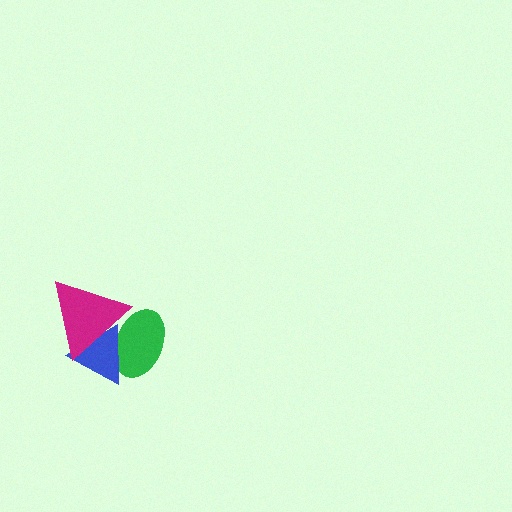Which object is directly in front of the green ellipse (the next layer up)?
The blue triangle is directly in front of the green ellipse.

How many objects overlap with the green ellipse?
2 objects overlap with the green ellipse.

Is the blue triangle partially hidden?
Yes, it is partially covered by another shape.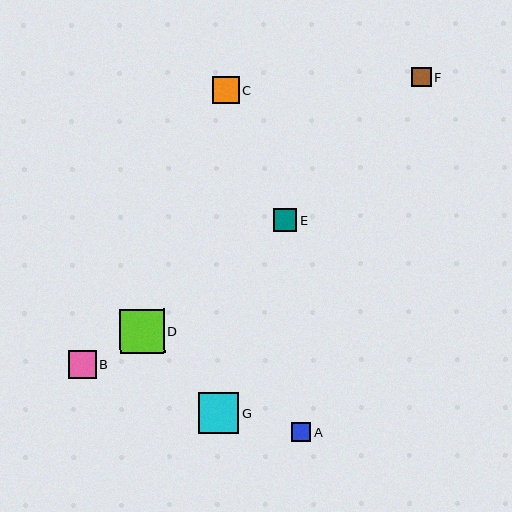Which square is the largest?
Square D is the largest with a size of approximately 45 pixels.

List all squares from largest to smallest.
From largest to smallest: D, G, B, C, E, F, A.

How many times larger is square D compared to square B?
Square D is approximately 1.6 times the size of square B.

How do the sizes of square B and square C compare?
Square B and square C are approximately the same size.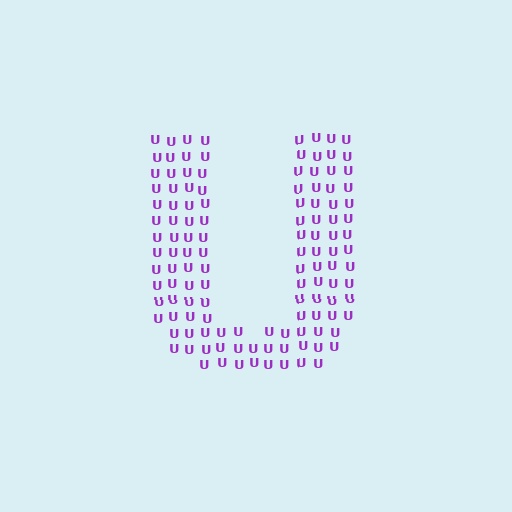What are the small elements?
The small elements are letter U's.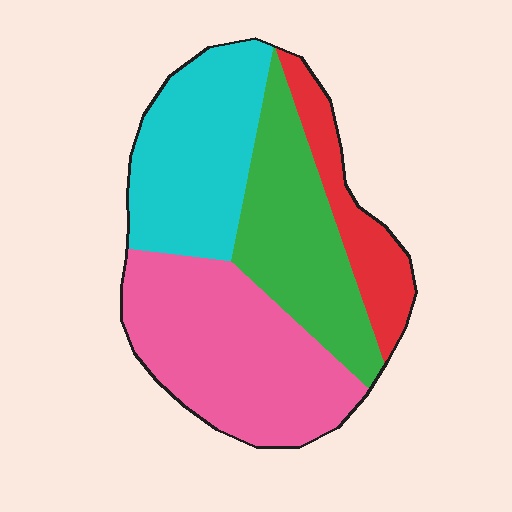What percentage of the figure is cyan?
Cyan covers 27% of the figure.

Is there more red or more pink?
Pink.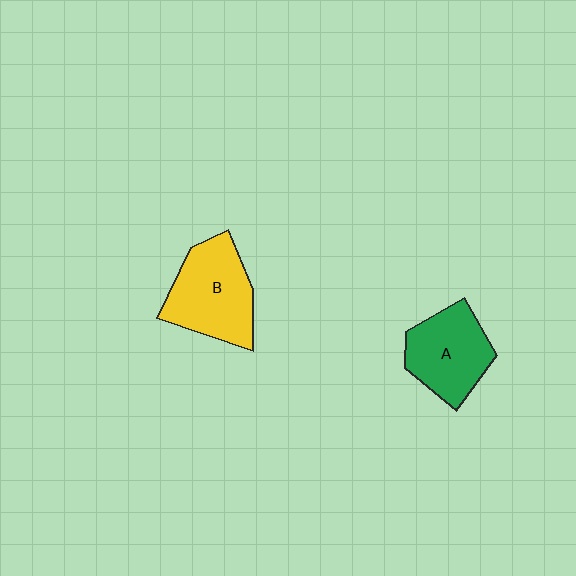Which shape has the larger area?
Shape B (yellow).